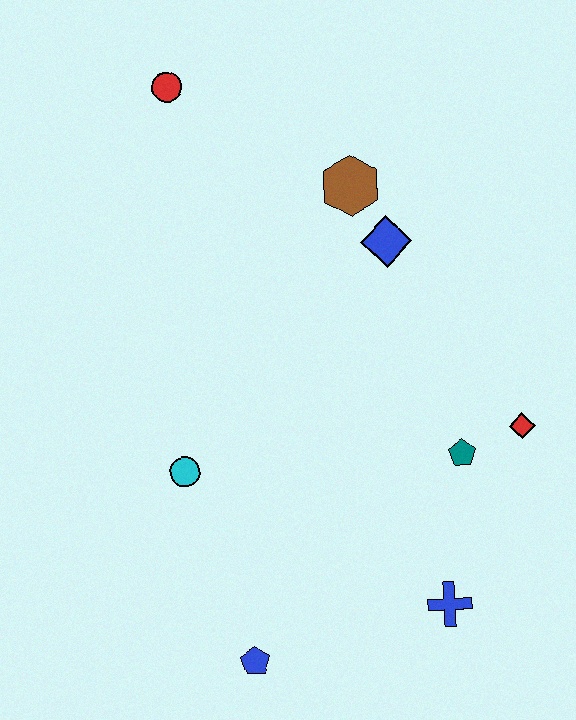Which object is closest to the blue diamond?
The brown hexagon is closest to the blue diamond.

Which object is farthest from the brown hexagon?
The blue pentagon is farthest from the brown hexagon.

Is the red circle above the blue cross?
Yes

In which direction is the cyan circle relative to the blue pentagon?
The cyan circle is above the blue pentagon.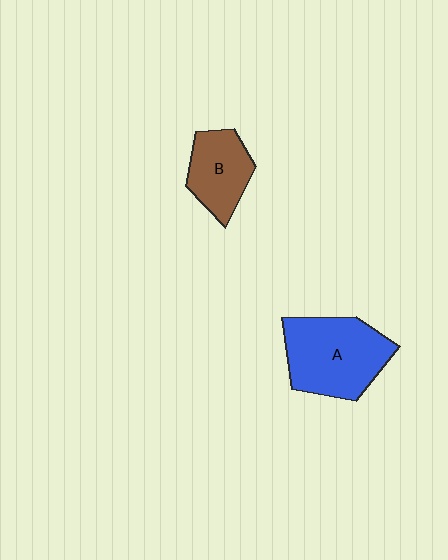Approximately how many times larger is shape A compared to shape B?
Approximately 1.6 times.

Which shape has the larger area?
Shape A (blue).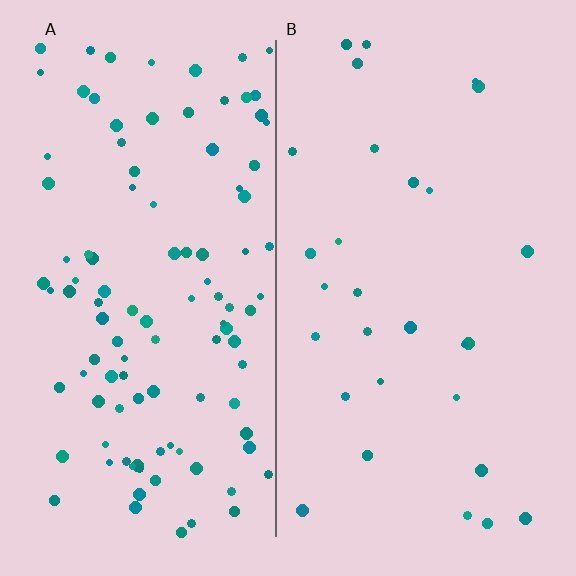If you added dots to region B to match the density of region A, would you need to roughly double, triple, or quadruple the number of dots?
Approximately quadruple.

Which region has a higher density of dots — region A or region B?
A (the left).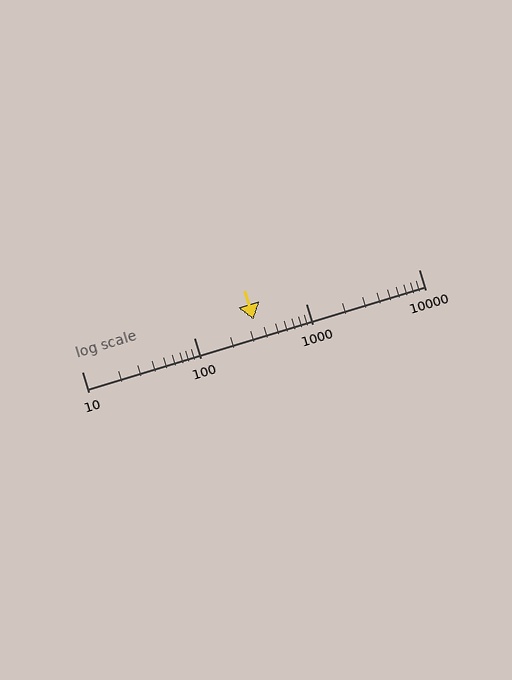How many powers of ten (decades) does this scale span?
The scale spans 3 decades, from 10 to 10000.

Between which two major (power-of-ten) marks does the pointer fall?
The pointer is between 100 and 1000.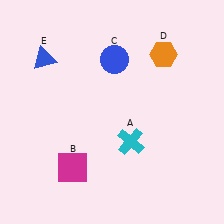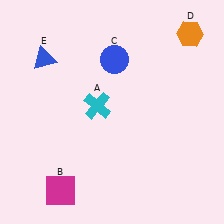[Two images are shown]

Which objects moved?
The objects that moved are: the cyan cross (A), the magenta square (B), the orange hexagon (D).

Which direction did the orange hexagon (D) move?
The orange hexagon (D) moved right.